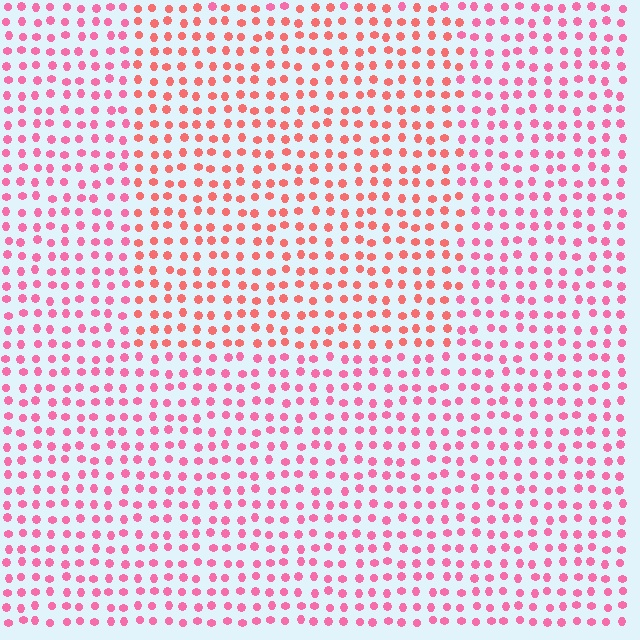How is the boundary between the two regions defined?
The boundary is defined purely by a slight shift in hue (about 26 degrees). Spacing, size, and orientation are identical on both sides.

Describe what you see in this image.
The image is filled with small pink elements in a uniform arrangement. A rectangle-shaped region is visible where the elements are tinted to a slightly different hue, forming a subtle color boundary.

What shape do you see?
I see a rectangle.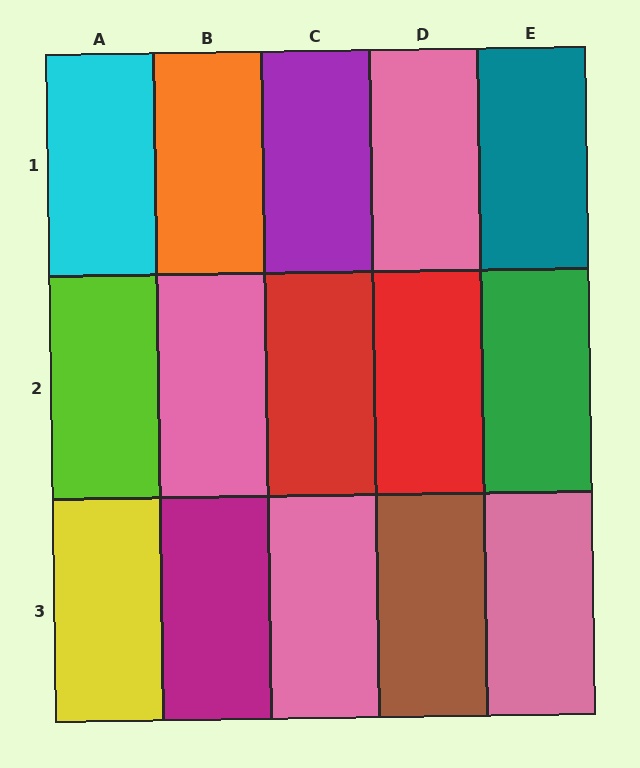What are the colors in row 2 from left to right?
Lime, pink, red, red, green.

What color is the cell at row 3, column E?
Pink.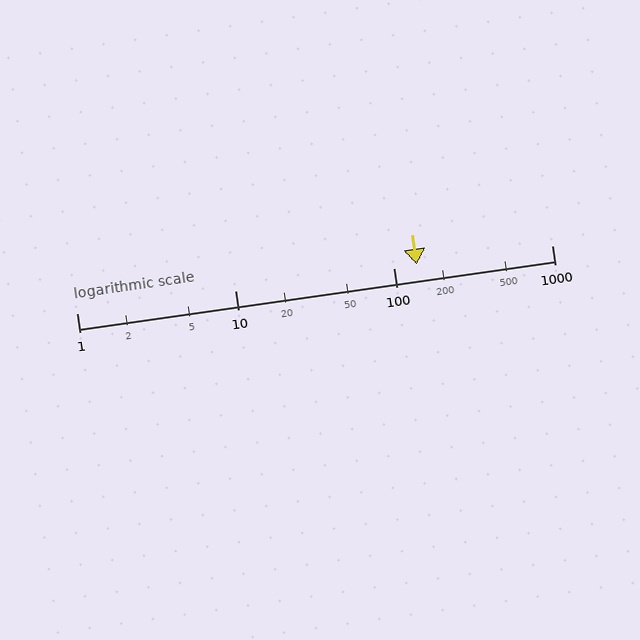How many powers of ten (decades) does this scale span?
The scale spans 3 decades, from 1 to 1000.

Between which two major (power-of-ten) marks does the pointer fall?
The pointer is between 100 and 1000.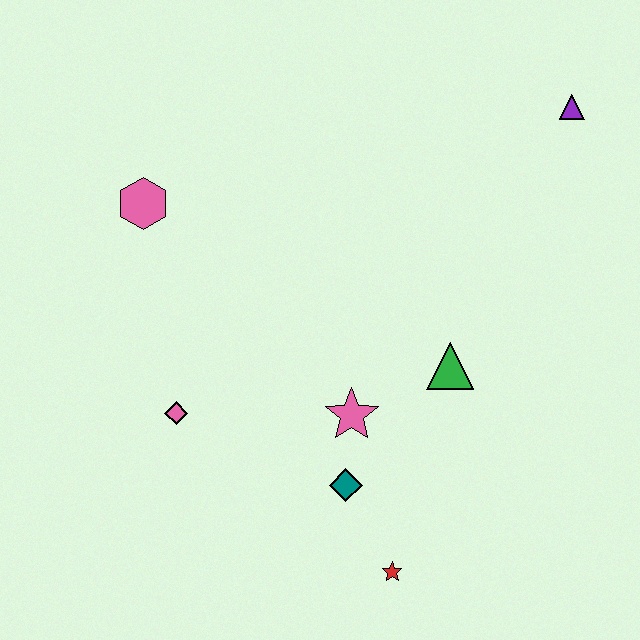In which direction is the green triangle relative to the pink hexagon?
The green triangle is to the right of the pink hexagon.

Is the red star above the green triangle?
No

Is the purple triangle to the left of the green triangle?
No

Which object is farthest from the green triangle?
The pink hexagon is farthest from the green triangle.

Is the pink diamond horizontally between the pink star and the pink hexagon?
Yes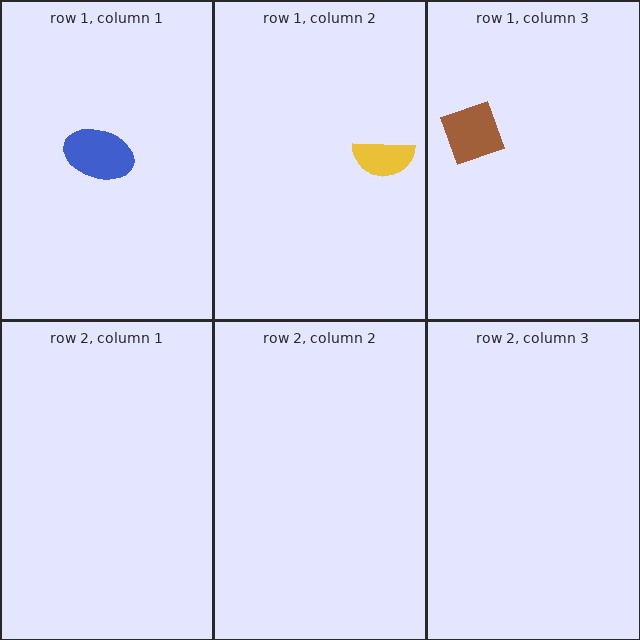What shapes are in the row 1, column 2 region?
The yellow semicircle.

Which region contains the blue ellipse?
The row 1, column 1 region.